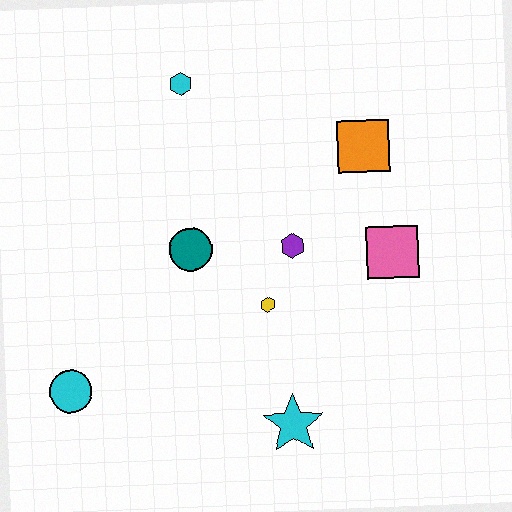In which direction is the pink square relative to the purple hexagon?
The pink square is to the right of the purple hexagon.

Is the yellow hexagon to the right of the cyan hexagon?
Yes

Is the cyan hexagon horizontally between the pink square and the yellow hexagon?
No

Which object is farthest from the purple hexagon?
The cyan circle is farthest from the purple hexagon.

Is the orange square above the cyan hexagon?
No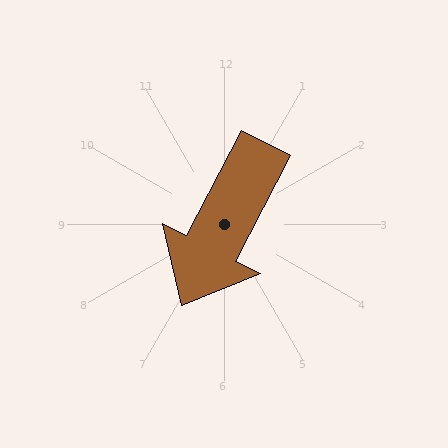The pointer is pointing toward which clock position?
Roughly 7 o'clock.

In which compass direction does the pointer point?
Southwest.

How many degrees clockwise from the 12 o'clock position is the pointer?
Approximately 207 degrees.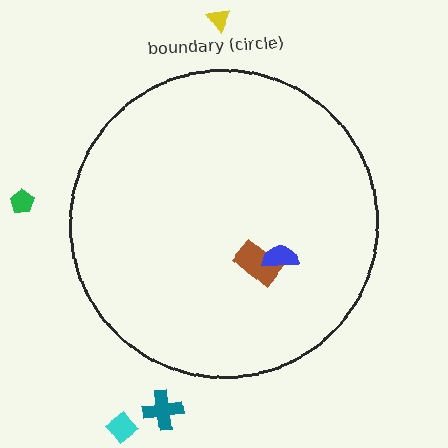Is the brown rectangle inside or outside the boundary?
Inside.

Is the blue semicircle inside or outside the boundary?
Inside.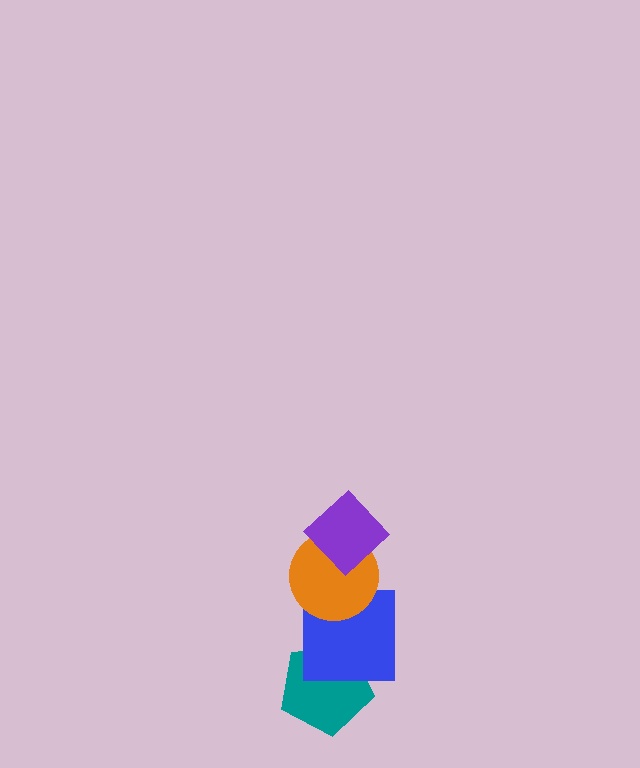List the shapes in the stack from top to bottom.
From top to bottom: the purple diamond, the orange circle, the blue square, the teal pentagon.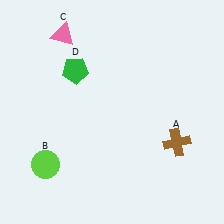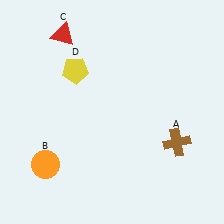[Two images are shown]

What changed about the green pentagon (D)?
In Image 1, D is green. In Image 2, it changed to yellow.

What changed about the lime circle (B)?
In Image 1, B is lime. In Image 2, it changed to orange.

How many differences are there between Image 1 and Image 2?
There are 3 differences between the two images.